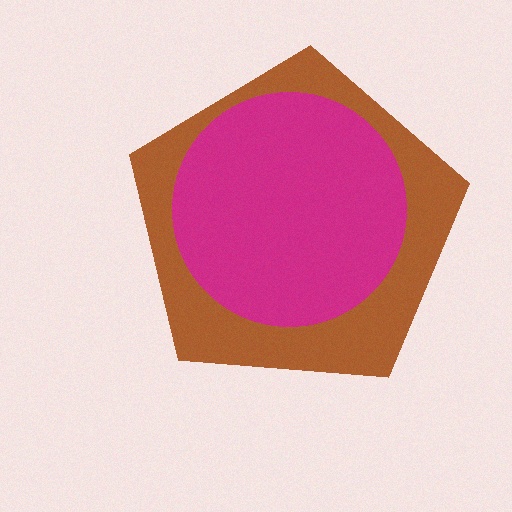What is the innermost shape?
The magenta circle.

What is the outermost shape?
The brown pentagon.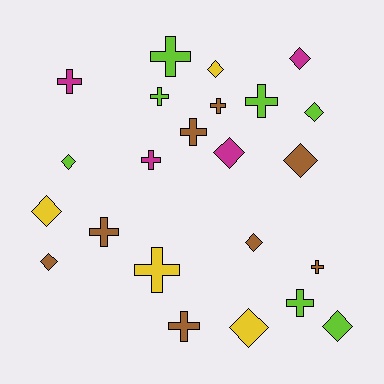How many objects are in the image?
There are 23 objects.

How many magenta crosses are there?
There are 2 magenta crosses.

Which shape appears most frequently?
Cross, with 12 objects.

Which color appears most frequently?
Brown, with 8 objects.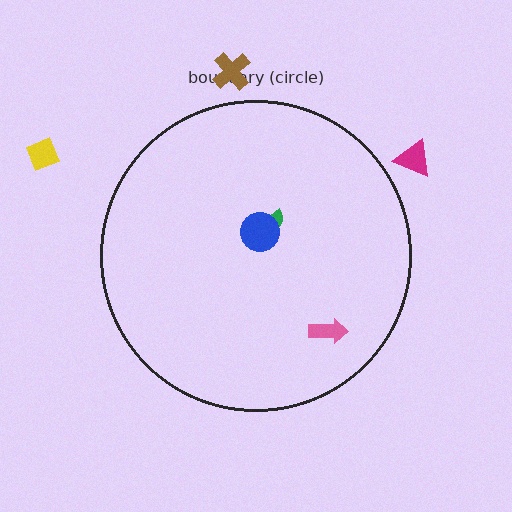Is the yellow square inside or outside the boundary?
Outside.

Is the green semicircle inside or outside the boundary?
Inside.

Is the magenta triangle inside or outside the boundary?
Outside.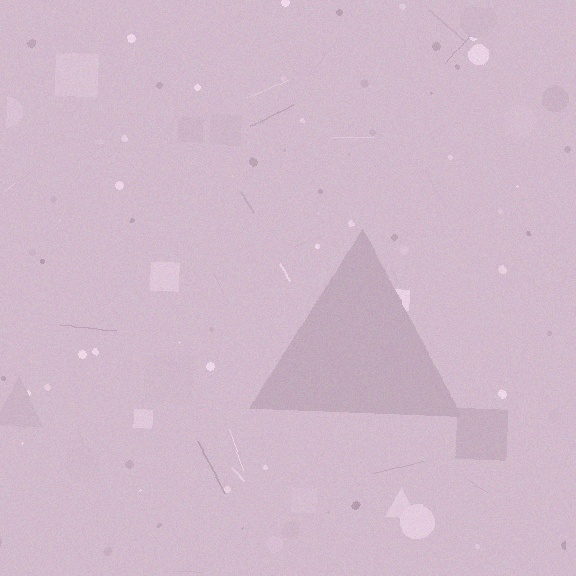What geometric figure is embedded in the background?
A triangle is embedded in the background.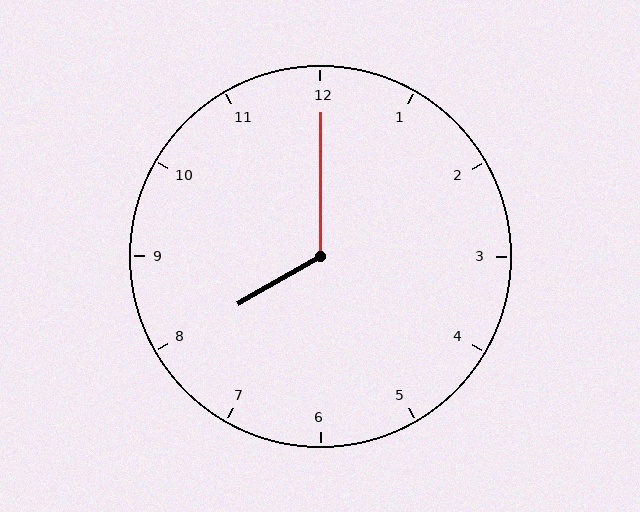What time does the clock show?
8:00.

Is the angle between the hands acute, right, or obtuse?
It is obtuse.